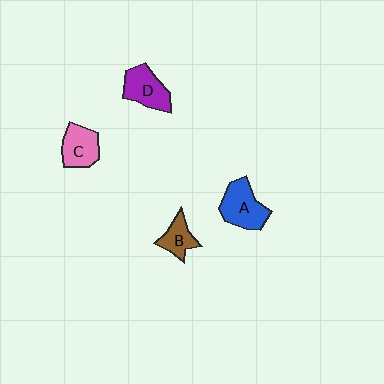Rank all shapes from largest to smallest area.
From largest to smallest: A (blue), D (purple), C (pink), B (brown).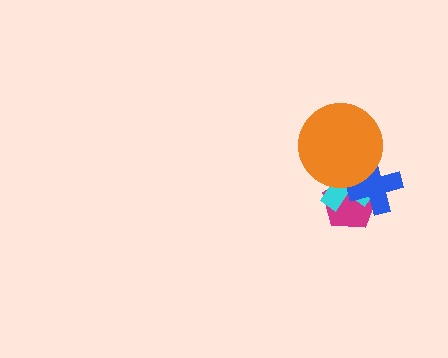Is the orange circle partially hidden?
No, no other shape covers it.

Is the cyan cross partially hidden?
Yes, it is partially covered by another shape.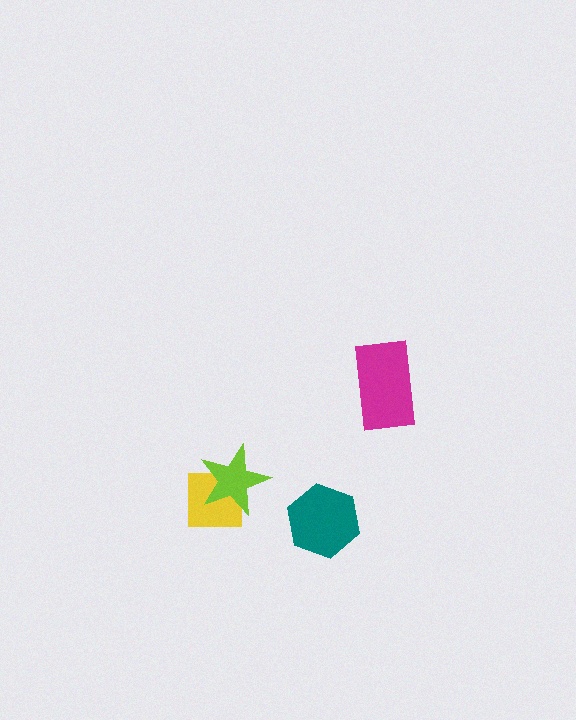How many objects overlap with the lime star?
1 object overlaps with the lime star.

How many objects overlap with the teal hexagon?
0 objects overlap with the teal hexagon.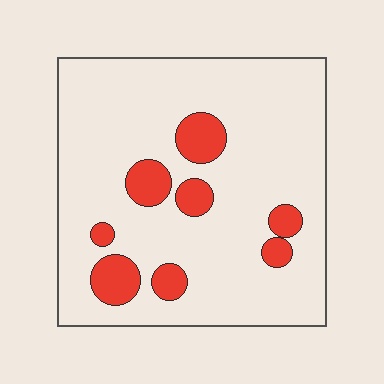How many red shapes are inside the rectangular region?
8.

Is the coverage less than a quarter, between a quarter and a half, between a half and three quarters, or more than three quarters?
Less than a quarter.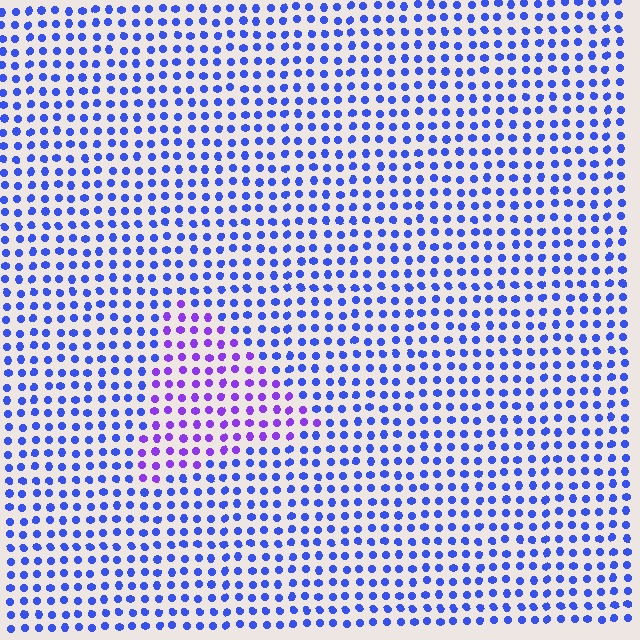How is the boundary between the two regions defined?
The boundary is defined purely by a slight shift in hue (about 39 degrees). Spacing, size, and orientation are identical on both sides.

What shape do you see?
I see a triangle.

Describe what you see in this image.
The image is filled with small blue elements in a uniform arrangement. A triangle-shaped region is visible where the elements are tinted to a slightly different hue, forming a subtle color boundary.